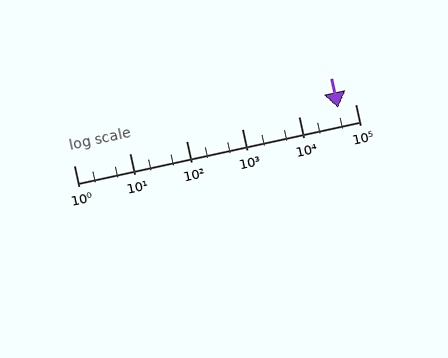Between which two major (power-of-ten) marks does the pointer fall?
The pointer is between 10000 and 100000.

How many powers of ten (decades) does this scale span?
The scale spans 5 decades, from 1 to 100000.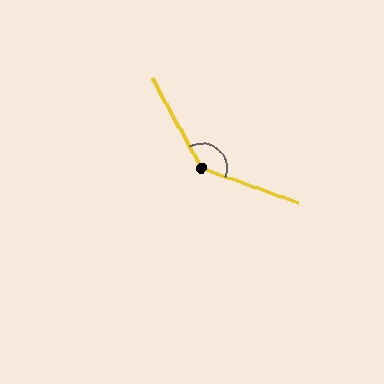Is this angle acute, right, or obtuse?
It is obtuse.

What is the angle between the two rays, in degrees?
Approximately 138 degrees.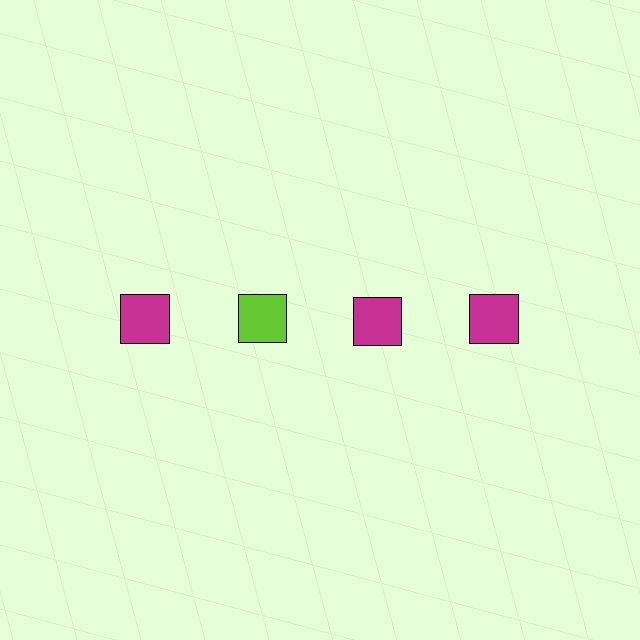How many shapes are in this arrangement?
There are 4 shapes arranged in a grid pattern.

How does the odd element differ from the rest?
It has a different color: lime instead of magenta.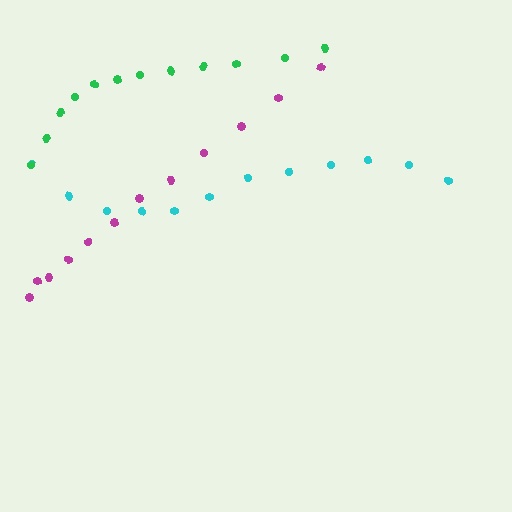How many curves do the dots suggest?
There are 3 distinct paths.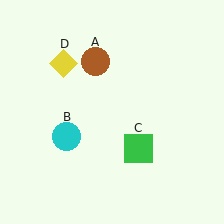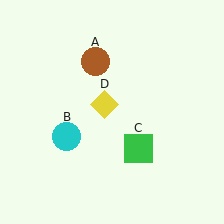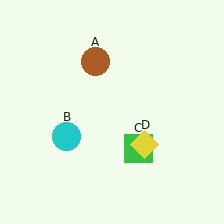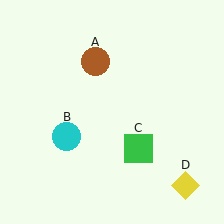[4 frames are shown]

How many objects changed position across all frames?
1 object changed position: yellow diamond (object D).